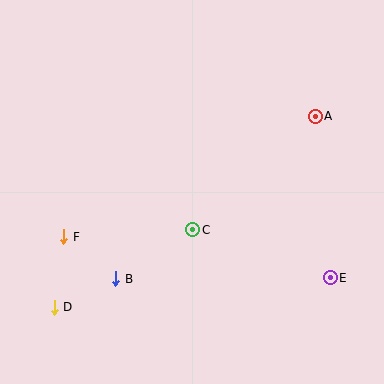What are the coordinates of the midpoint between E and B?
The midpoint between E and B is at (223, 278).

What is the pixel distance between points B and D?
The distance between B and D is 68 pixels.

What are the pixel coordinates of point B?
Point B is at (116, 279).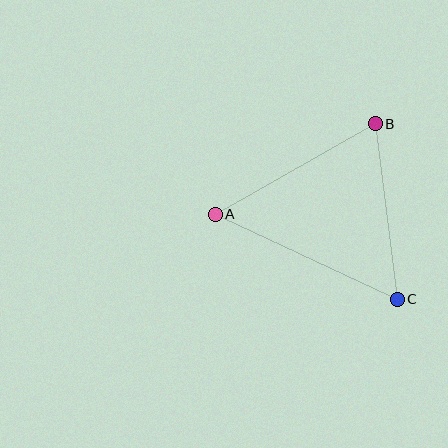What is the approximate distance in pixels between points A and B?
The distance between A and B is approximately 184 pixels.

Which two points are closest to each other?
Points B and C are closest to each other.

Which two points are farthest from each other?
Points A and C are farthest from each other.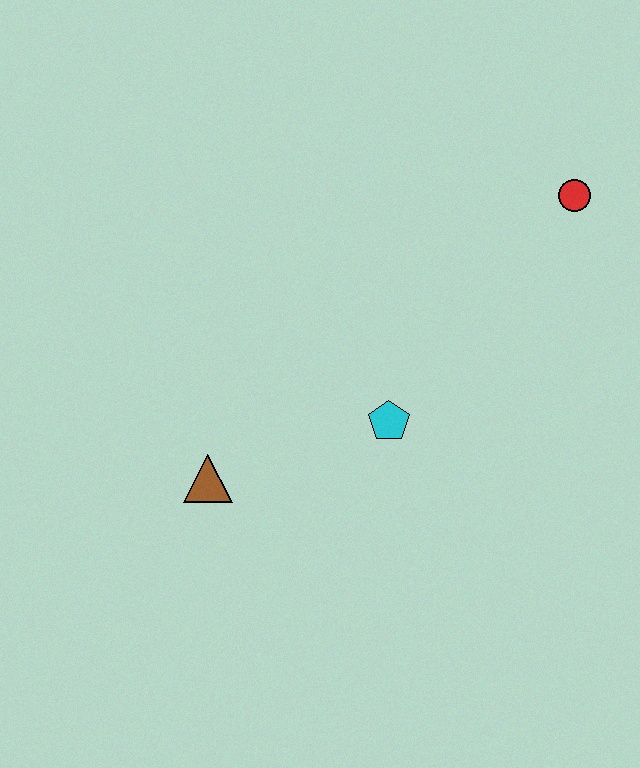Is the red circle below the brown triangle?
No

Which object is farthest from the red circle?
The brown triangle is farthest from the red circle.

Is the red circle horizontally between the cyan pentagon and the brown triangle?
No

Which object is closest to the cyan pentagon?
The brown triangle is closest to the cyan pentagon.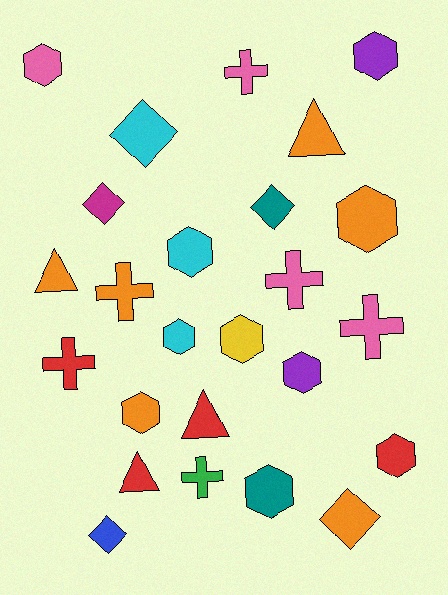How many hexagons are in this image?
There are 10 hexagons.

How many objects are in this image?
There are 25 objects.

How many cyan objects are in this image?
There are 3 cyan objects.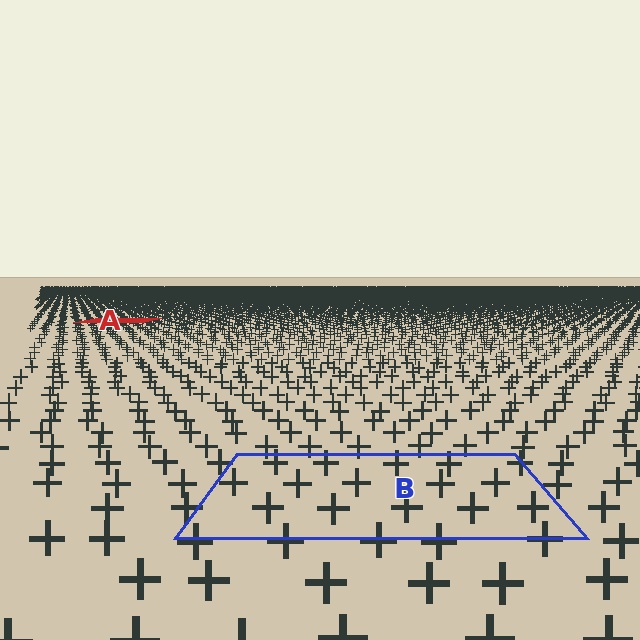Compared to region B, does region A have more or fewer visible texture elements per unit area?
Region A has more texture elements per unit area — they are packed more densely because it is farther away.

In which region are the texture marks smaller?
The texture marks are smaller in region A, because it is farther away.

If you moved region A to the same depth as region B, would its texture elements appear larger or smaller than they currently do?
They would appear larger. At a closer depth, the same texture elements are projected at a bigger on-screen size.